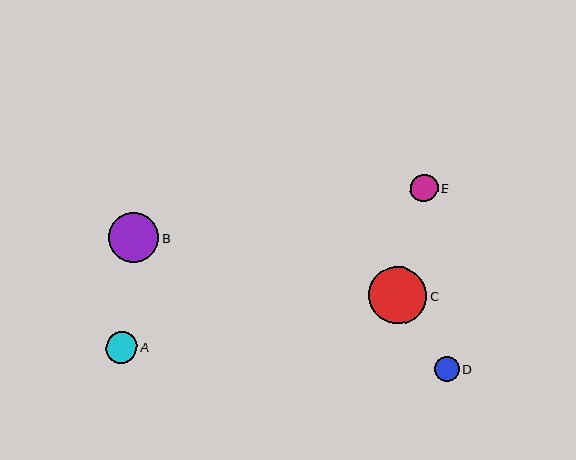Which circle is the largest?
Circle C is the largest with a size of approximately 58 pixels.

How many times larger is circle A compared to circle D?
Circle A is approximately 1.3 times the size of circle D.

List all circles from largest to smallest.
From largest to smallest: C, B, A, E, D.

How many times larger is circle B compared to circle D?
Circle B is approximately 2.0 times the size of circle D.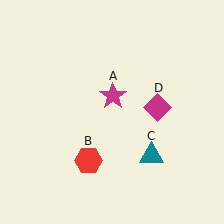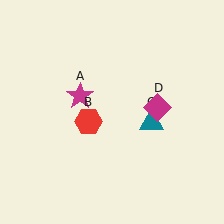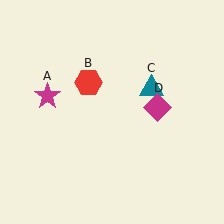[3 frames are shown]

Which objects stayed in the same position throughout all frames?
Magenta diamond (object D) remained stationary.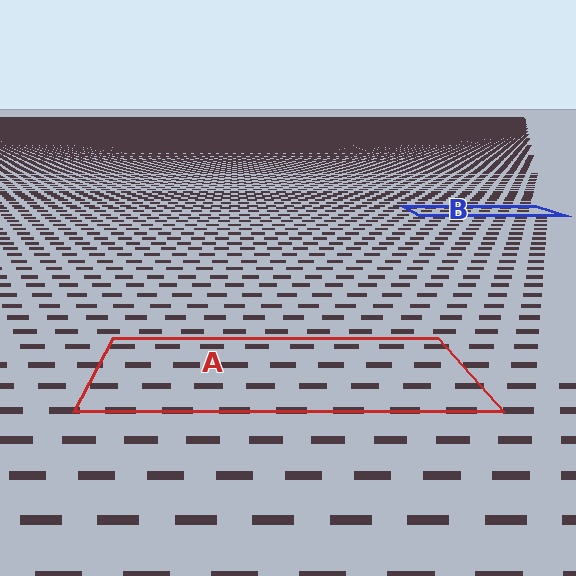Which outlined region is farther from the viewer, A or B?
Region B is farther from the viewer — the texture elements inside it appear smaller and more densely packed.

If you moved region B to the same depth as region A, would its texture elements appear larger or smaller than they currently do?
They would appear larger. At a closer depth, the same texture elements are projected at a bigger on-screen size.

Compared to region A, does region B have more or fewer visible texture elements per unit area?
Region B has more texture elements per unit area — they are packed more densely because it is farther away.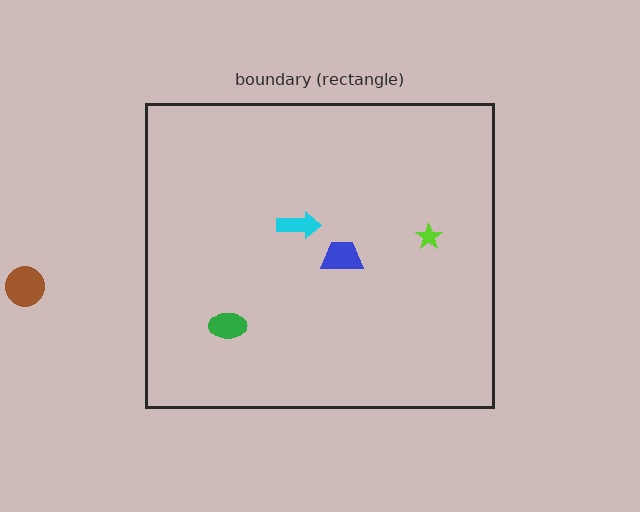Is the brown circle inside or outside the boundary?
Outside.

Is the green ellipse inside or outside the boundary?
Inside.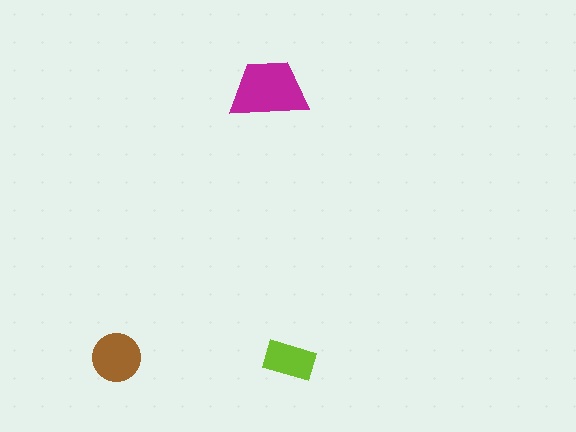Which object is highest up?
The magenta trapezoid is topmost.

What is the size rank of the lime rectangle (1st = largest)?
3rd.